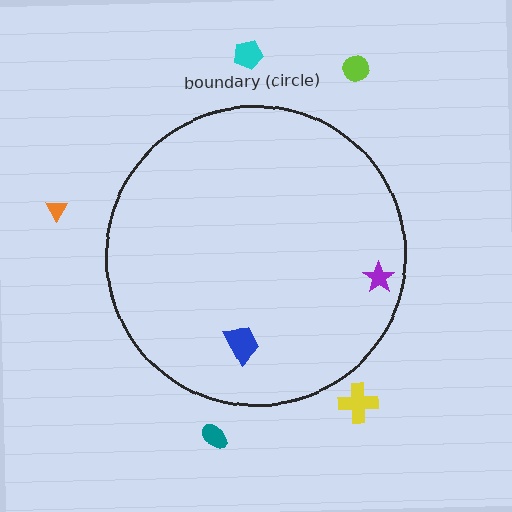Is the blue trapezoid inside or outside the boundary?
Inside.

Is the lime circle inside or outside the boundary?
Outside.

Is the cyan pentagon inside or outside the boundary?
Outside.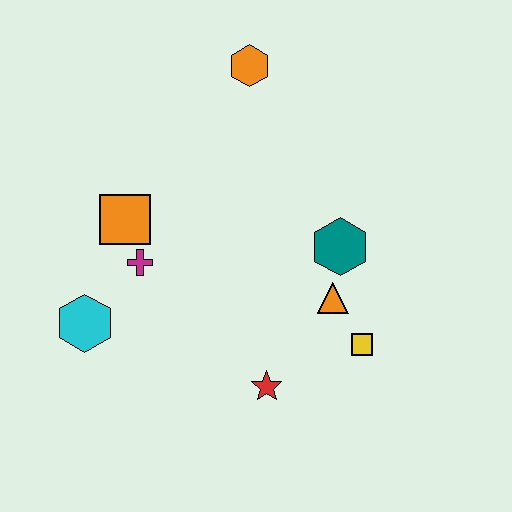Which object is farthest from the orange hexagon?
The red star is farthest from the orange hexagon.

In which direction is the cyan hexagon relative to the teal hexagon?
The cyan hexagon is to the left of the teal hexagon.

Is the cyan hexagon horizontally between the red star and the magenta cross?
No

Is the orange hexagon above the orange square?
Yes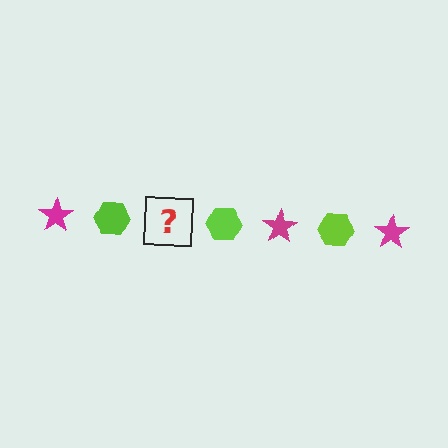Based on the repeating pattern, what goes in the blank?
The blank should be a magenta star.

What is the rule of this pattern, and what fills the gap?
The rule is that the pattern alternates between magenta star and lime hexagon. The gap should be filled with a magenta star.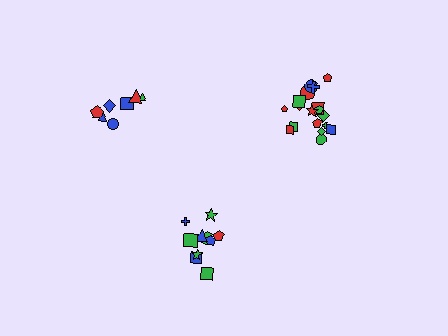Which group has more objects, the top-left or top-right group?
The top-right group.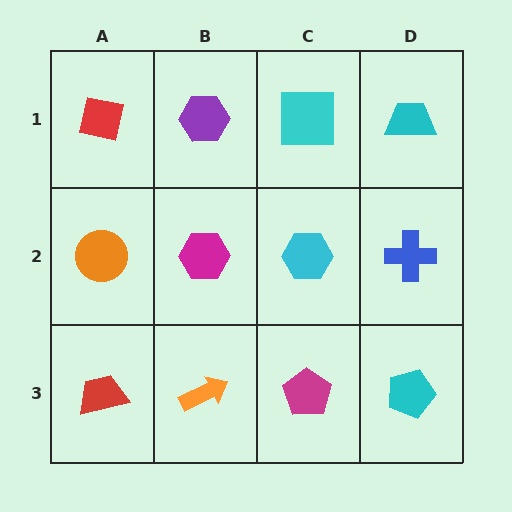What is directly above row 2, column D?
A cyan trapezoid.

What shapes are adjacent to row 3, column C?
A cyan hexagon (row 2, column C), an orange arrow (row 3, column B), a cyan pentagon (row 3, column D).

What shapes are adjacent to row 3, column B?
A magenta hexagon (row 2, column B), a red trapezoid (row 3, column A), a magenta pentagon (row 3, column C).